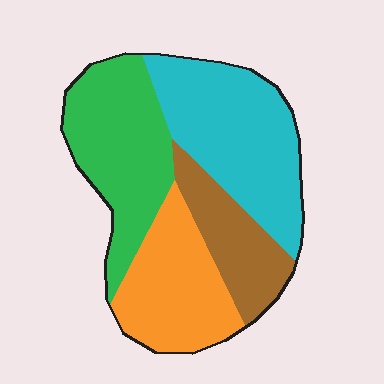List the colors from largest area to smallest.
From largest to smallest: cyan, green, orange, brown.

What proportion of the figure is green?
Green takes up between a quarter and a half of the figure.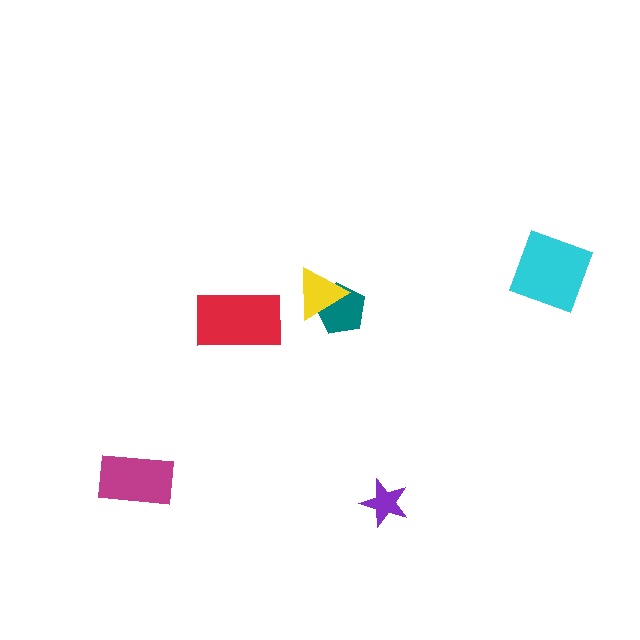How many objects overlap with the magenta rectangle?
0 objects overlap with the magenta rectangle.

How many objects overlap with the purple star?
0 objects overlap with the purple star.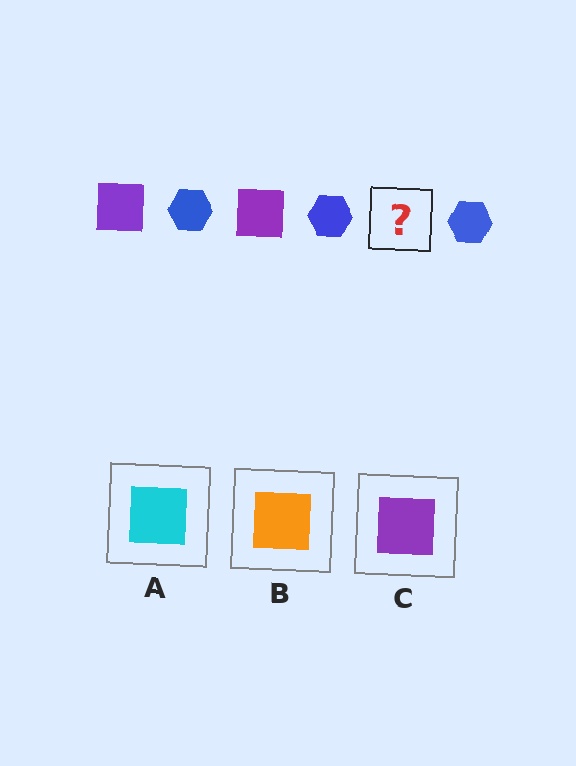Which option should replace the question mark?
Option C.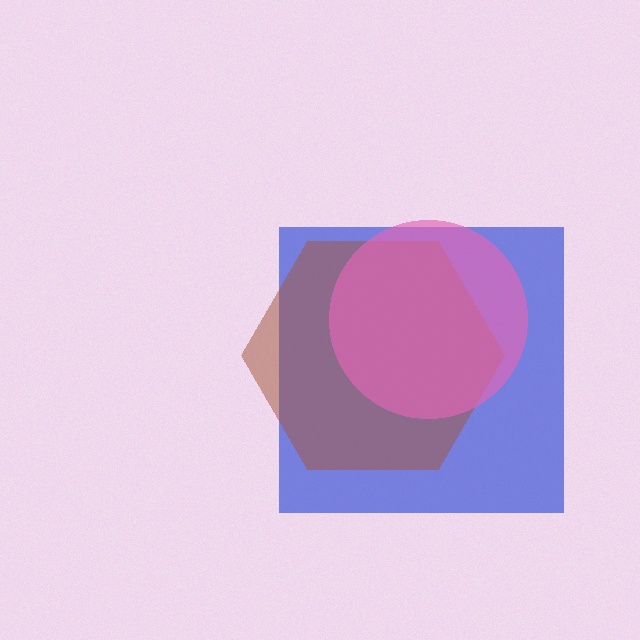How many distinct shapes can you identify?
There are 3 distinct shapes: a blue square, a brown hexagon, a pink circle.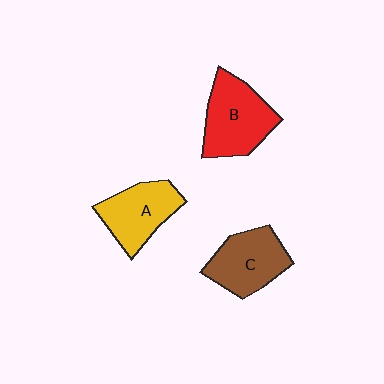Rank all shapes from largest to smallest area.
From largest to smallest: B (red), C (brown), A (yellow).